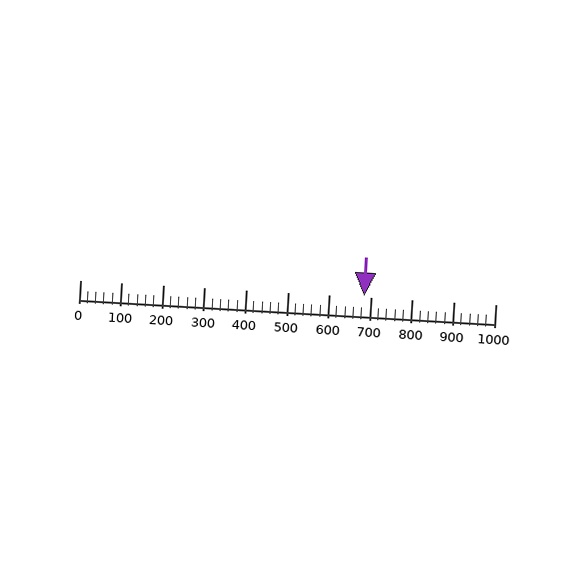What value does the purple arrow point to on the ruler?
The purple arrow points to approximately 684.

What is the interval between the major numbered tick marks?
The major tick marks are spaced 100 units apart.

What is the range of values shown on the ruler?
The ruler shows values from 0 to 1000.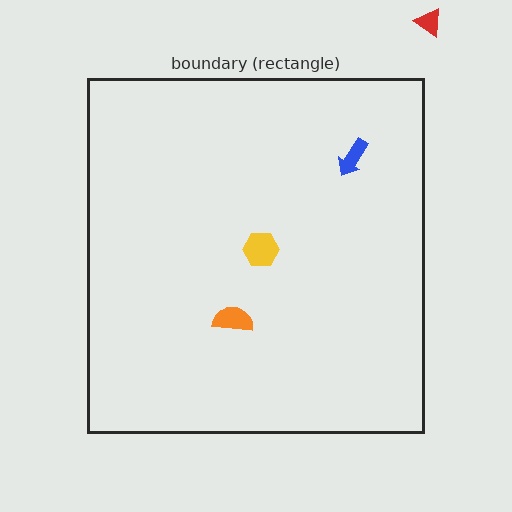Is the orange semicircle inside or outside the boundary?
Inside.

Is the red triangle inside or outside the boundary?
Outside.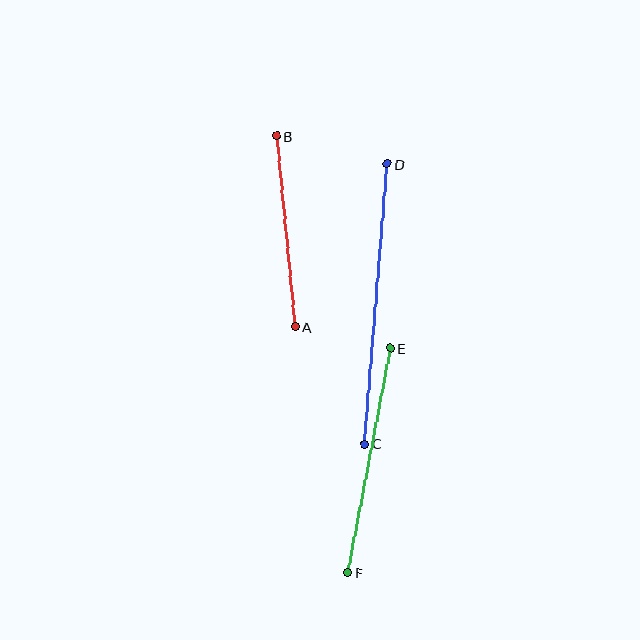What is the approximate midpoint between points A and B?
The midpoint is at approximately (286, 231) pixels.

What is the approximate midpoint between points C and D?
The midpoint is at approximately (376, 304) pixels.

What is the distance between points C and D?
The distance is approximately 281 pixels.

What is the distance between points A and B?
The distance is approximately 191 pixels.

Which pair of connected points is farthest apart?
Points C and D are farthest apart.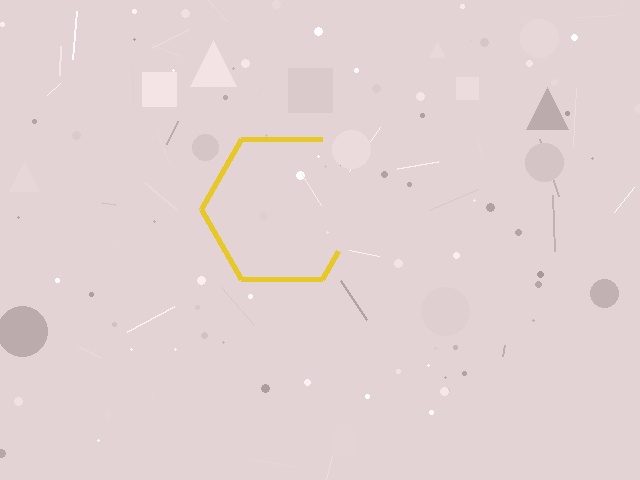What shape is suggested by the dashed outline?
The dashed outline suggests a hexagon.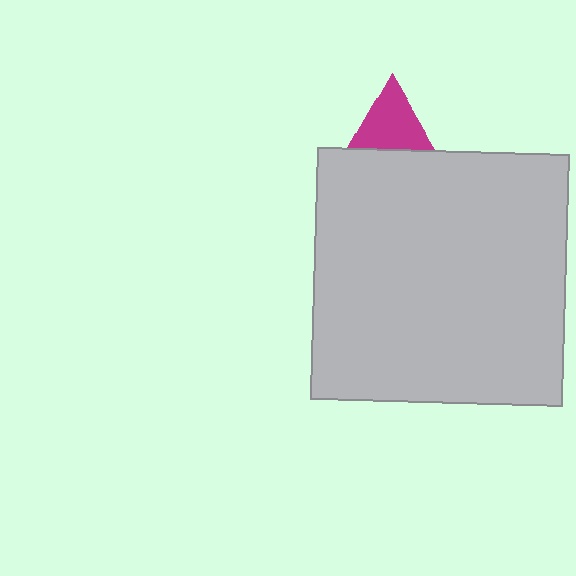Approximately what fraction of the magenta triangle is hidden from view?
Roughly 57% of the magenta triangle is hidden behind the light gray square.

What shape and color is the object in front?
The object in front is a light gray square.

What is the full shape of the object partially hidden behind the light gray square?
The partially hidden object is a magenta triangle.